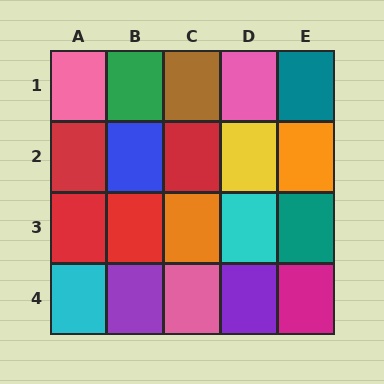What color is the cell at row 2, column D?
Yellow.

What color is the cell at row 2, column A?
Red.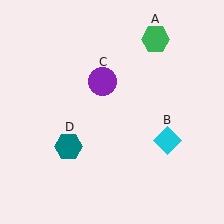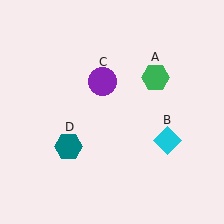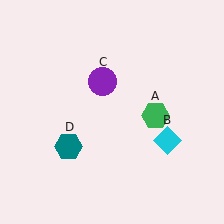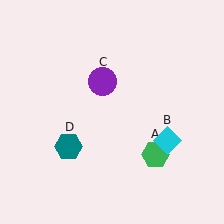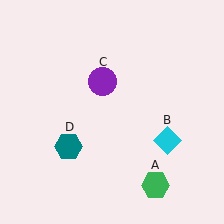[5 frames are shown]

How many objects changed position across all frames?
1 object changed position: green hexagon (object A).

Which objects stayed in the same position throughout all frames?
Cyan diamond (object B) and purple circle (object C) and teal hexagon (object D) remained stationary.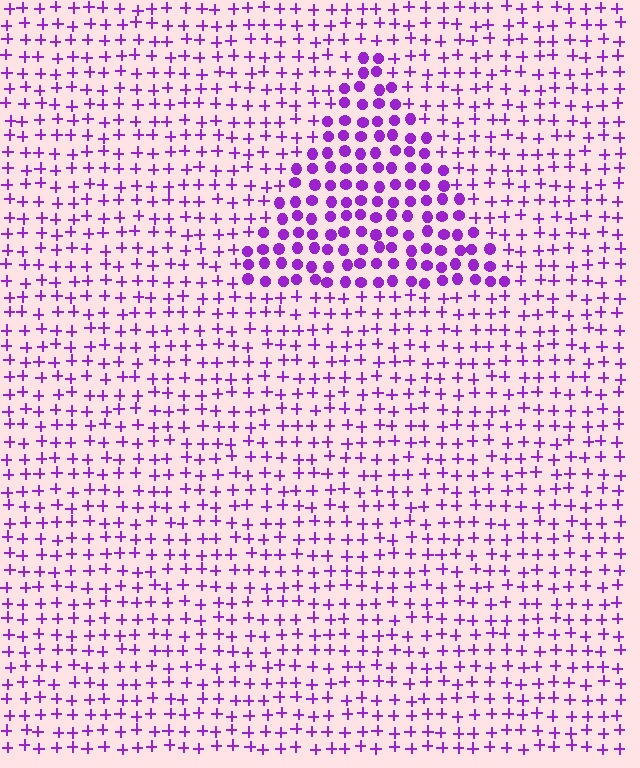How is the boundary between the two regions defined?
The boundary is defined by a change in element shape: circles inside vs. plus signs outside. All elements share the same color and spacing.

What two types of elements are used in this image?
The image uses circles inside the triangle region and plus signs outside it.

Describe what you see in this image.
The image is filled with small purple elements arranged in a uniform grid. A triangle-shaped region contains circles, while the surrounding area contains plus signs. The boundary is defined purely by the change in element shape.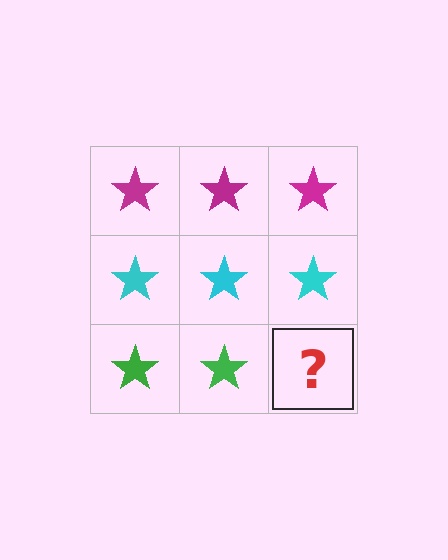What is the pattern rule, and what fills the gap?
The rule is that each row has a consistent color. The gap should be filled with a green star.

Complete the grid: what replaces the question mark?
The question mark should be replaced with a green star.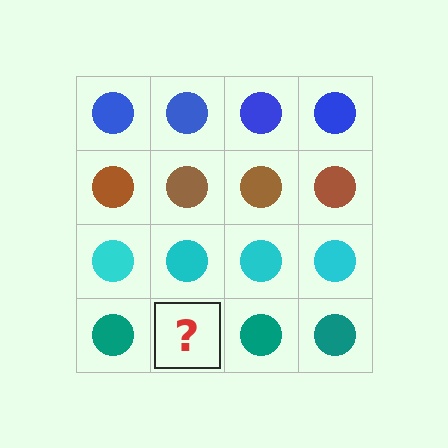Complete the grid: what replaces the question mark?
The question mark should be replaced with a teal circle.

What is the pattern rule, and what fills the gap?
The rule is that each row has a consistent color. The gap should be filled with a teal circle.